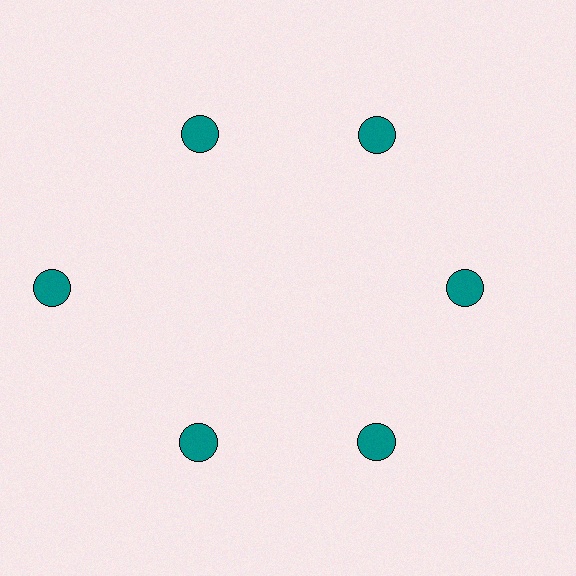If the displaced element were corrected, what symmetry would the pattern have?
It would have 6-fold rotational symmetry — the pattern would map onto itself every 60 degrees.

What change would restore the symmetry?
The symmetry would be restored by moving it inward, back onto the ring so that all 6 circles sit at equal angles and equal distance from the center.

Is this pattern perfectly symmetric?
No. The 6 teal circles are arranged in a ring, but one element near the 9 o'clock position is pushed outward from the center, breaking the 6-fold rotational symmetry.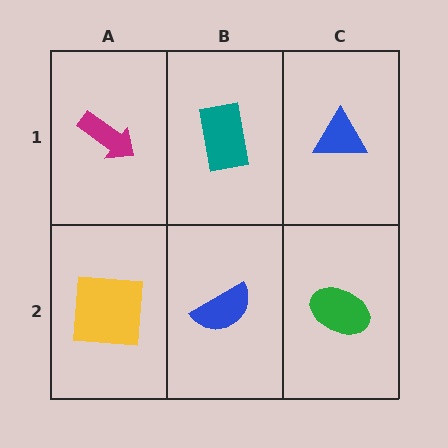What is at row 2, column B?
A blue semicircle.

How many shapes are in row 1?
3 shapes.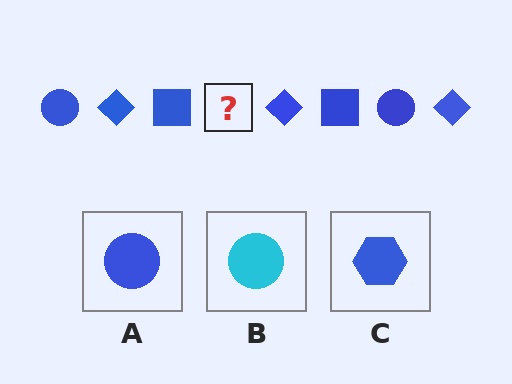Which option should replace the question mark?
Option A.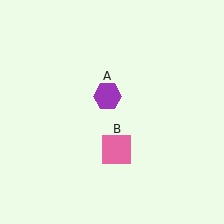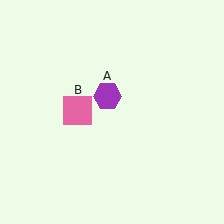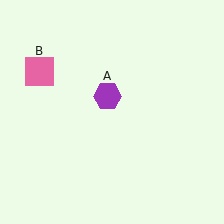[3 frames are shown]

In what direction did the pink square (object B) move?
The pink square (object B) moved up and to the left.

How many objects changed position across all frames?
1 object changed position: pink square (object B).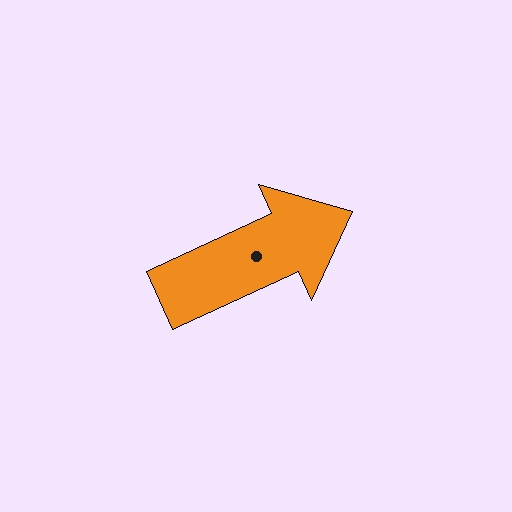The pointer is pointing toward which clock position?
Roughly 2 o'clock.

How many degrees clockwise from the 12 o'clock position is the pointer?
Approximately 65 degrees.